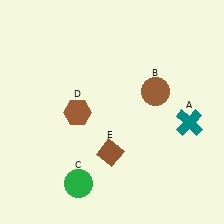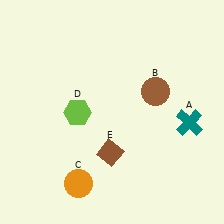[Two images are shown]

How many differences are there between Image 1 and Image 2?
There are 2 differences between the two images.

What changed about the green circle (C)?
In Image 1, C is green. In Image 2, it changed to orange.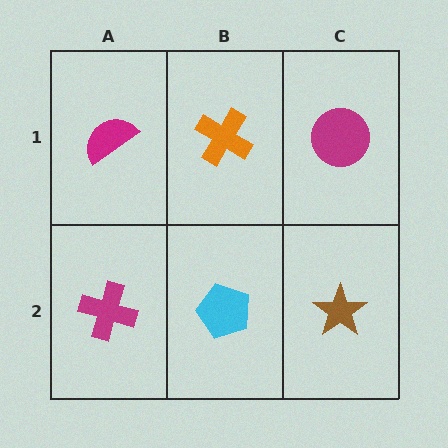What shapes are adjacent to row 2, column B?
An orange cross (row 1, column B), a magenta cross (row 2, column A), a brown star (row 2, column C).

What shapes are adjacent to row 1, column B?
A cyan pentagon (row 2, column B), a magenta semicircle (row 1, column A), a magenta circle (row 1, column C).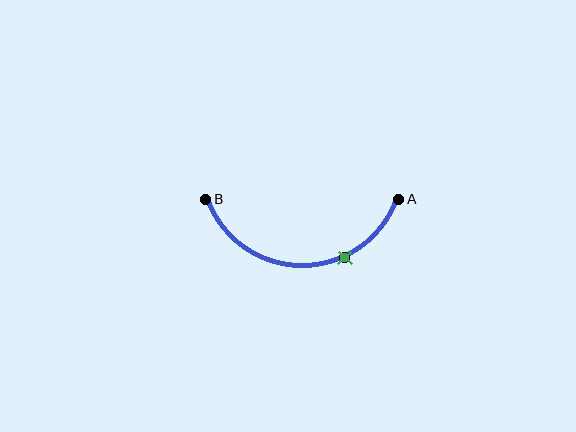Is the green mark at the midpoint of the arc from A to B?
No. The green mark lies on the arc but is closer to endpoint A. The arc midpoint would be at the point on the curve equidistant along the arc from both A and B.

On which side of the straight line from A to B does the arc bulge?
The arc bulges below the straight line connecting A and B.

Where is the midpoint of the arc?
The arc midpoint is the point on the curve farthest from the straight line joining A and B. It sits below that line.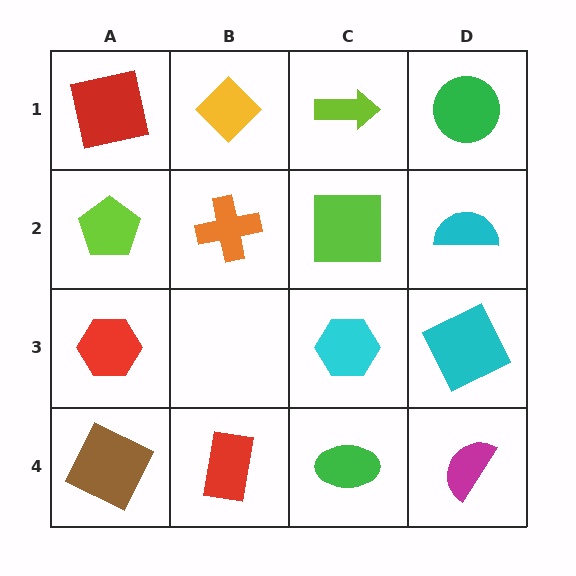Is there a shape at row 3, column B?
No, that cell is empty.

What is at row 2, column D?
A cyan semicircle.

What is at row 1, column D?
A green circle.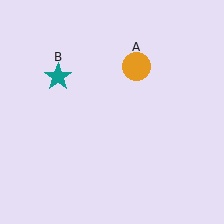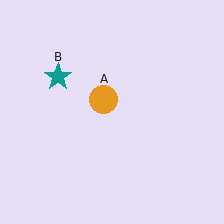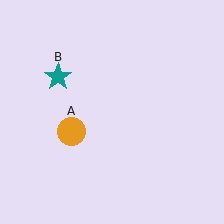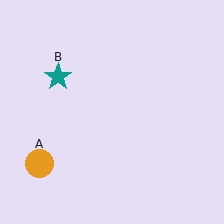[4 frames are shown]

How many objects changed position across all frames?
1 object changed position: orange circle (object A).